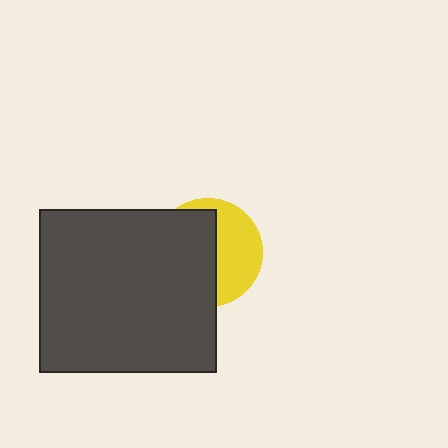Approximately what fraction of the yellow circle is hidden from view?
Roughly 57% of the yellow circle is hidden behind the dark gray rectangle.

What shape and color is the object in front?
The object in front is a dark gray rectangle.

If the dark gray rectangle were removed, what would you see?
You would see the complete yellow circle.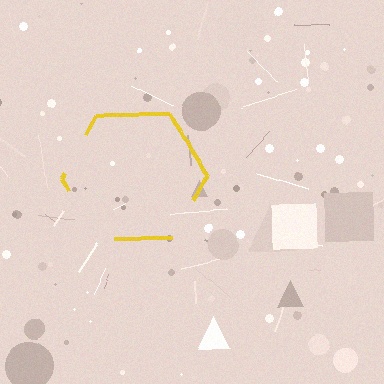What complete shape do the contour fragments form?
The contour fragments form a hexagon.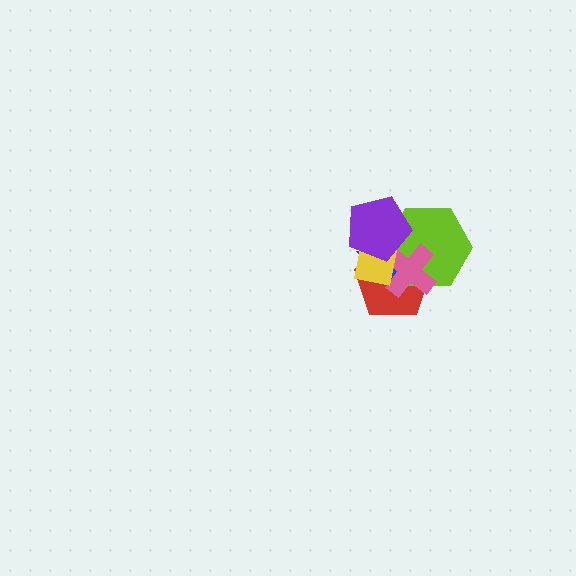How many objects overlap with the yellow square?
5 objects overlap with the yellow square.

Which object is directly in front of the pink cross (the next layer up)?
The yellow square is directly in front of the pink cross.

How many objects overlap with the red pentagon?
5 objects overlap with the red pentagon.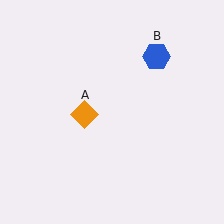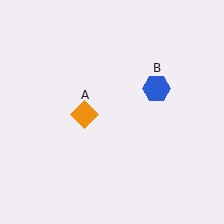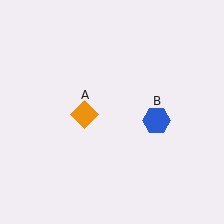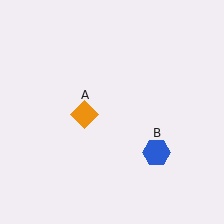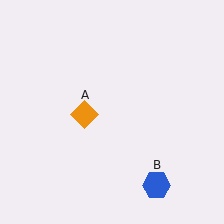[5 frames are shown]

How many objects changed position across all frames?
1 object changed position: blue hexagon (object B).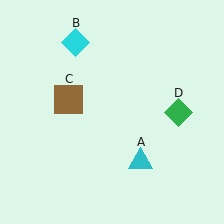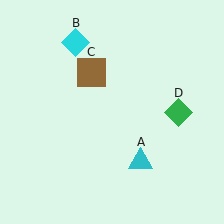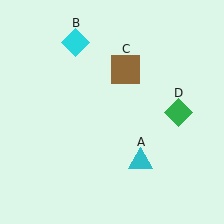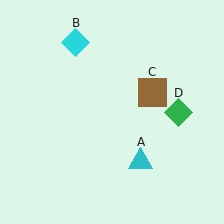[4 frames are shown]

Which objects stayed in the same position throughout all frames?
Cyan triangle (object A) and cyan diamond (object B) and green diamond (object D) remained stationary.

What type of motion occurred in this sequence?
The brown square (object C) rotated clockwise around the center of the scene.